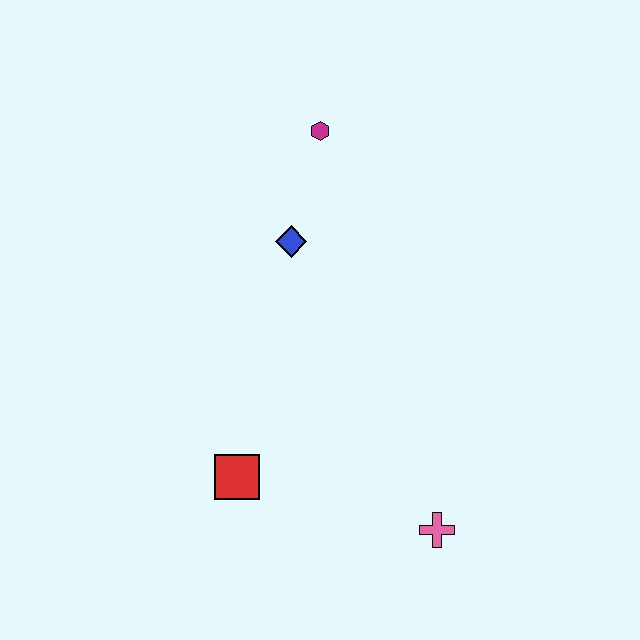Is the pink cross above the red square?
No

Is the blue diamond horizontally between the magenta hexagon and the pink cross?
No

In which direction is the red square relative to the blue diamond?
The red square is below the blue diamond.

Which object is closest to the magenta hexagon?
The blue diamond is closest to the magenta hexagon.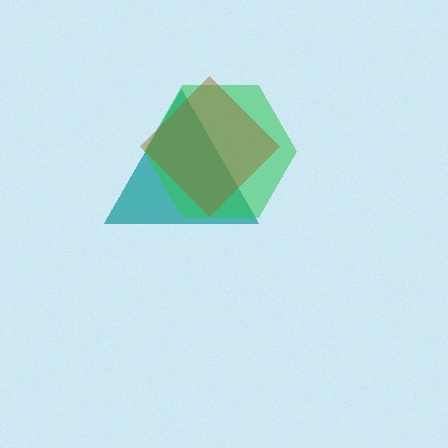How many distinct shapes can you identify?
There are 3 distinct shapes: a teal triangle, a green hexagon, a brown diamond.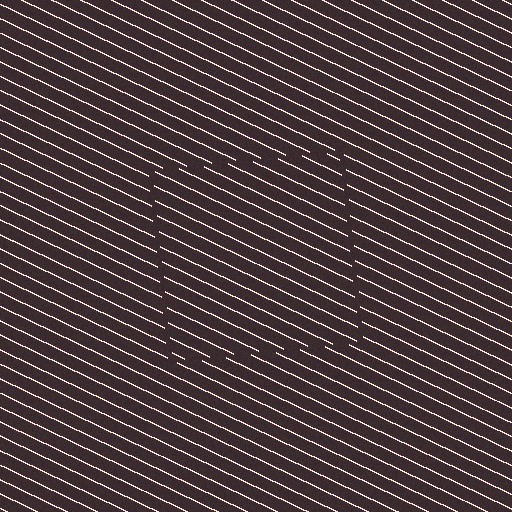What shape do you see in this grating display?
An illusory square. The interior of the shape contains the same grating, shifted by half a period — the contour is defined by the phase discontinuity where line-ends from the inner and outer gratings abut.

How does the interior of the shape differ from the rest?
The interior of the shape contains the same grating, shifted by half a period — the contour is defined by the phase discontinuity where line-ends from the inner and outer gratings abut.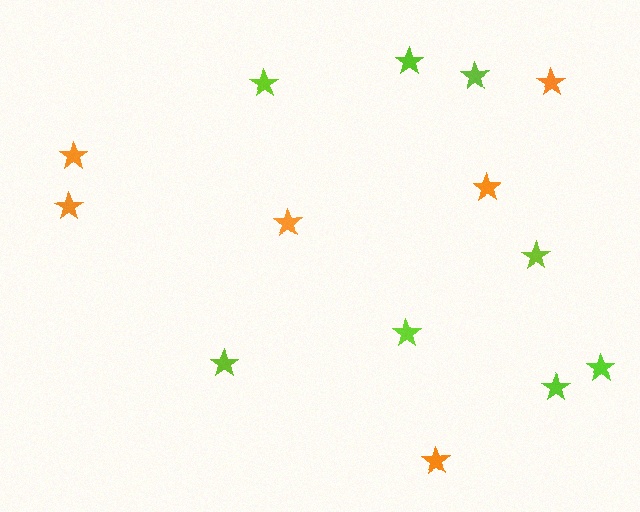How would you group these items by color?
There are 2 groups: one group of orange stars (6) and one group of lime stars (8).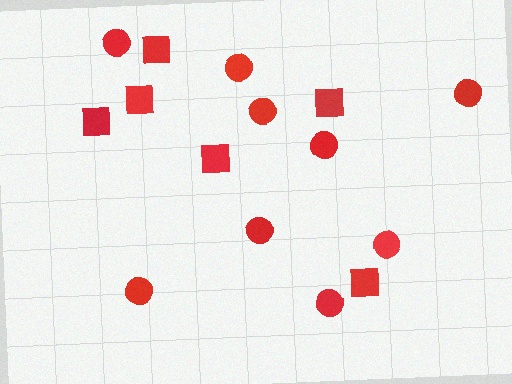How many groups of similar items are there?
There are 2 groups: one group of circles (9) and one group of squares (6).